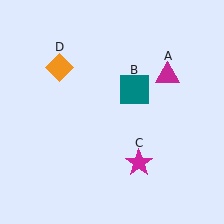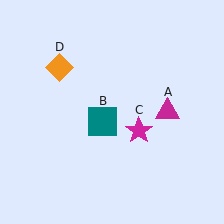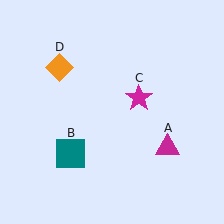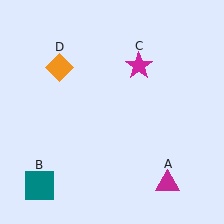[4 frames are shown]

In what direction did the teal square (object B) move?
The teal square (object B) moved down and to the left.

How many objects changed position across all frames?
3 objects changed position: magenta triangle (object A), teal square (object B), magenta star (object C).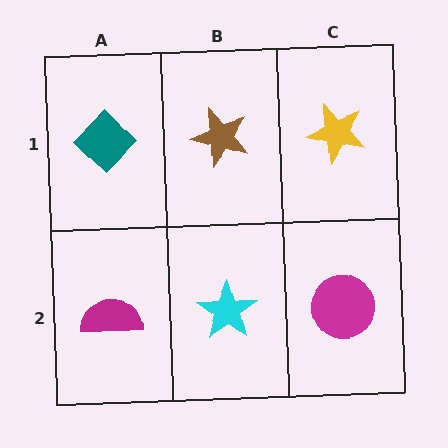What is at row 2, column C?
A magenta circle.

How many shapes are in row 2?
3 shapes.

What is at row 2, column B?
A cyan star.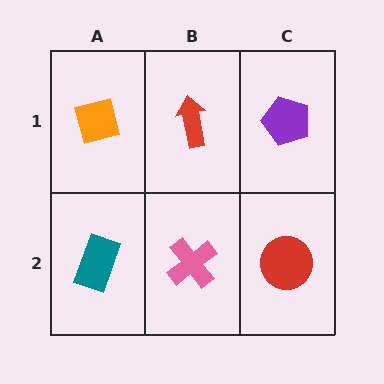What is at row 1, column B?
A red arrow.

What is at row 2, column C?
A red circle.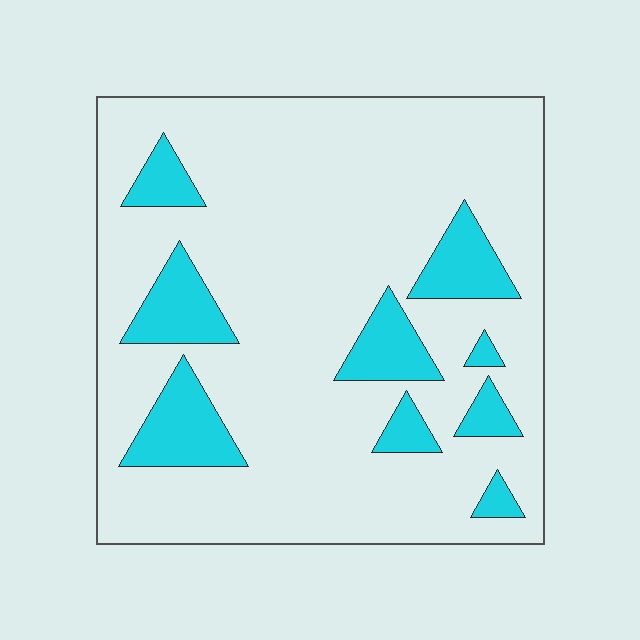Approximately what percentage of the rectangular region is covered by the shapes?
Approximately 15%.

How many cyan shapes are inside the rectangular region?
9.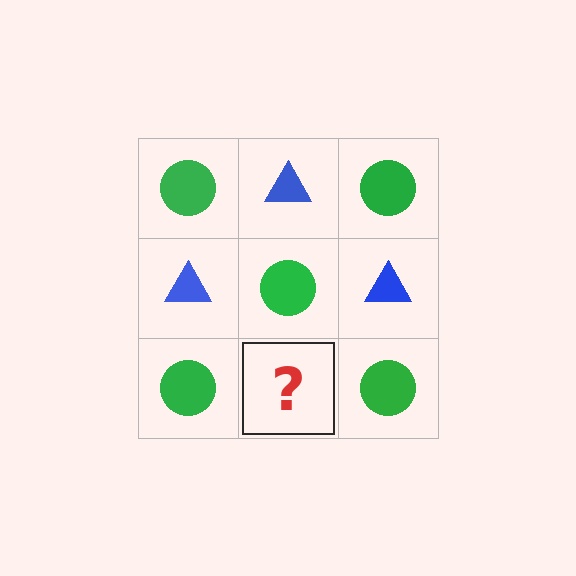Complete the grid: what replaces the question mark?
The question mark should be replaced with a blue triangle.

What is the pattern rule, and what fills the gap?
The rule is that it alternates green circle and blue triangle in a checkerboard pattern. The gap should be filled with a blue triangle.